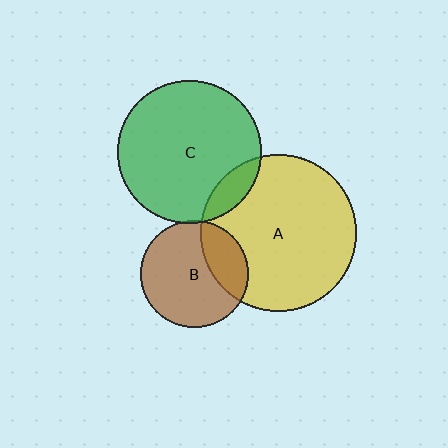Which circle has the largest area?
Circle A (yellow).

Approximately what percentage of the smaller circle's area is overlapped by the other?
Approximately 10%.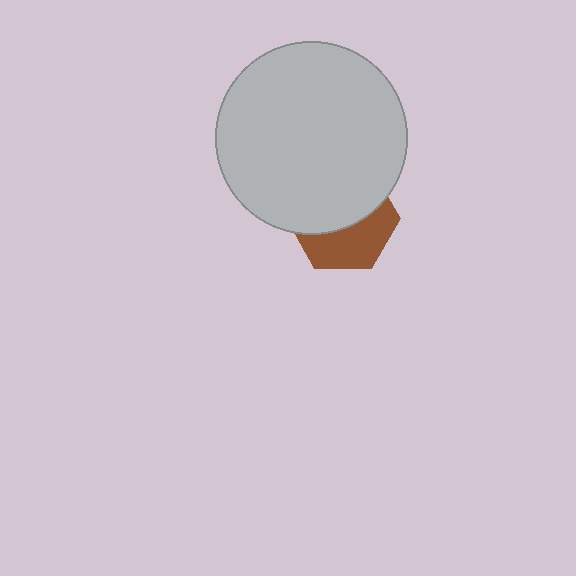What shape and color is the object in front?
The object in front is a light gray circle.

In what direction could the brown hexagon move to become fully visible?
The brown hexagon could move down. That would shift it out from behind the light gray circle entirely.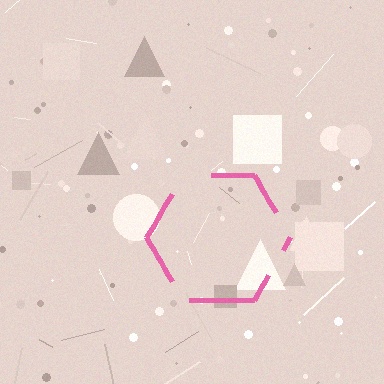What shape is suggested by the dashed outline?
The dashed outline suggests a hexagon.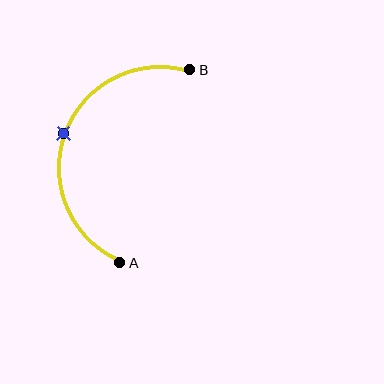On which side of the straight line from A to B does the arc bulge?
The arc bulges to the left of the straight line connecting A and B.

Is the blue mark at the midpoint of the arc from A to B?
Yes. The blue mark lies on the arc at equal arc-length from both A and B — it is the arc midpoint.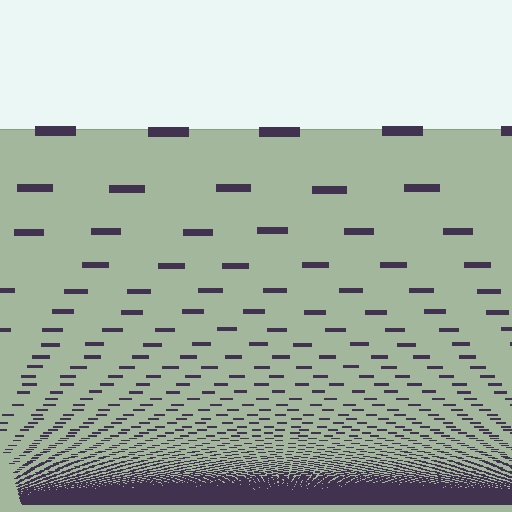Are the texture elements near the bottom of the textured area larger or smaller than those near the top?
Smaller. The gradient is inverted — elements near the bottom are smaller and denser.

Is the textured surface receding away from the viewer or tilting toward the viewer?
The surface appears to tilt toward the viewer. Texture elements get larger and sparser toward the top.